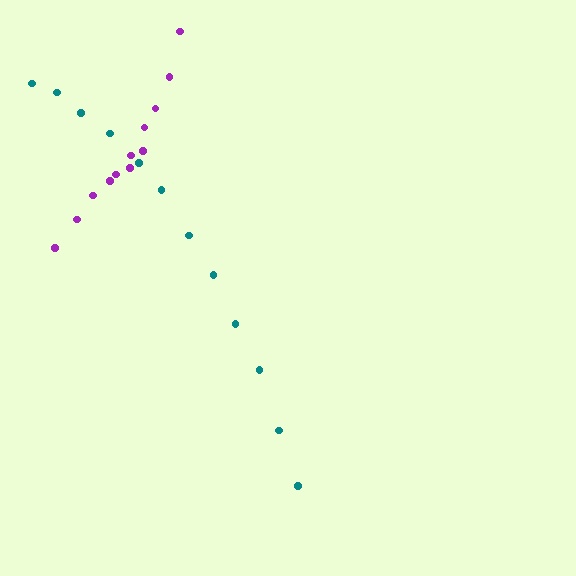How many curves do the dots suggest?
There are 2 distinct paths.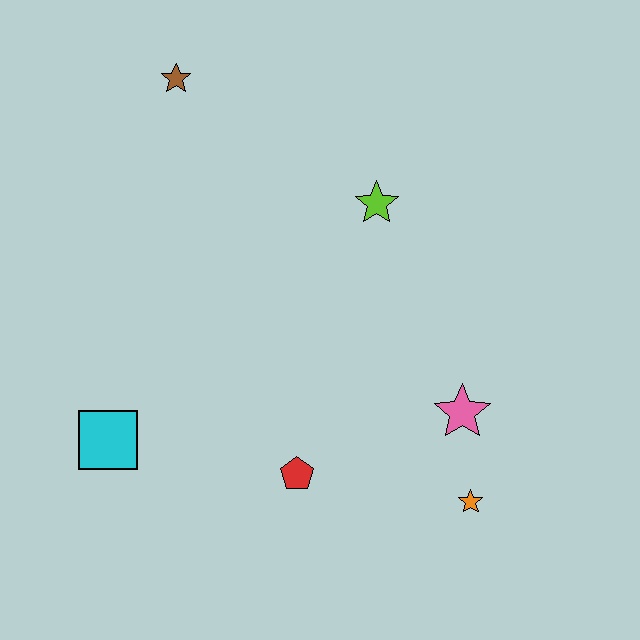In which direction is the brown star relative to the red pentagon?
The brown star is above the red pentagon.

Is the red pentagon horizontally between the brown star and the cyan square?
No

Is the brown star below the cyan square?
No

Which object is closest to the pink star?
The orange star is closest to the pink star.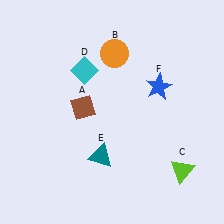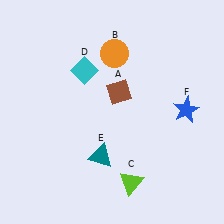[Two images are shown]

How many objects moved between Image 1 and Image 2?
3 objects moved between the two images.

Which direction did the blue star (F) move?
The blue star (F) moved right.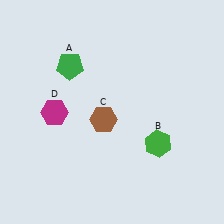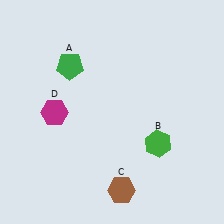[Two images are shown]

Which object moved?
The brown hexagon (C) moved down.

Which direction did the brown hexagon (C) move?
The brown hexagon (C) moved down.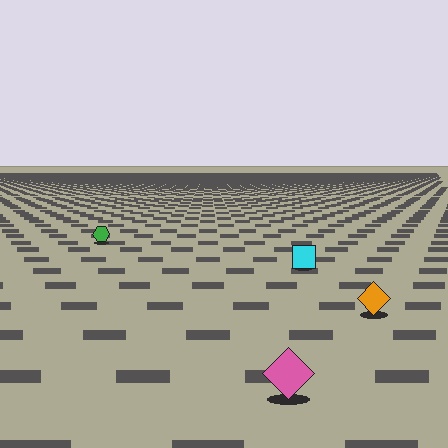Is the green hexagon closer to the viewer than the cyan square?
No. The cyan square is closer — you can tell from the texture gradient: the ground texture is coarser near it.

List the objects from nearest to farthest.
From nearest to farthest: the pink diamond, the orange diamond, the cyan square, the green hexagon.